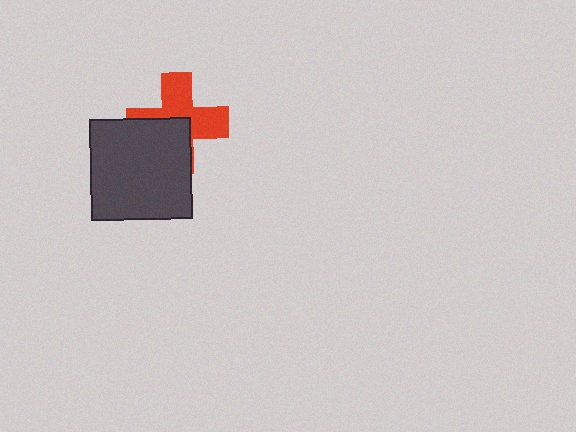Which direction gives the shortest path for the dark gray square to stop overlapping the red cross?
Moving toward the lower-left gives the shortest separation.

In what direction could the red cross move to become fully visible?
The red cross could move toward the upper-right. That would shift it out from behind the dark gray square entirely.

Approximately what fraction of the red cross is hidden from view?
Roughly 44% of the red cross is hidden behind the dark gray square.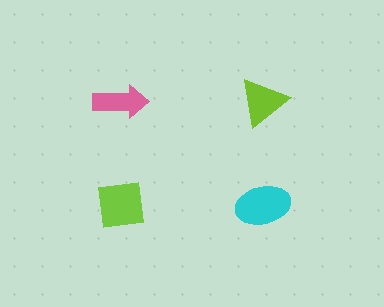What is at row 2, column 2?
A cyan ellipse.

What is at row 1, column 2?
A lime triangle.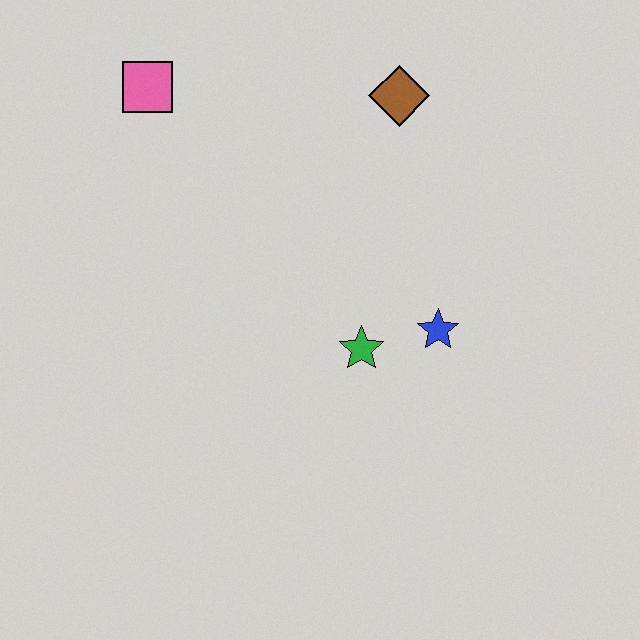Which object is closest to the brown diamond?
The blue star is closest to the brown diamond.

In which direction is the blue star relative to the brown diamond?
The blue star is below the brown diamond.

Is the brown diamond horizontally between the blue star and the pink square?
Yes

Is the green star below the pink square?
Yes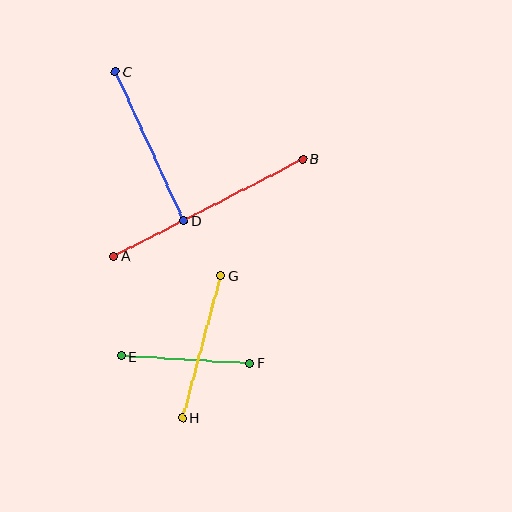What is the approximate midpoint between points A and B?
The midpoint is at approximately (208, 207) pixels.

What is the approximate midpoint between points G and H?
The midpoint is at approximately (202, 346) pixels.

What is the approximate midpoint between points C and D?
The midpoint is at approximately (150, 146) pixels.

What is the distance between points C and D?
The distance is approximately 164 pixels.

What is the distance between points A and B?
The distance is approximately 212 pixels.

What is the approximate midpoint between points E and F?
The midpoint is at approximately (186, 360) pixels.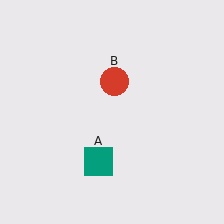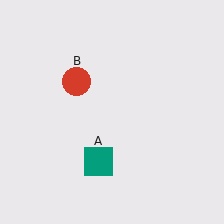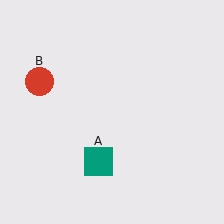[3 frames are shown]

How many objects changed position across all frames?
1 object changed position: red circle (object B).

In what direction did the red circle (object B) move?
The red circle (object B) moved left.